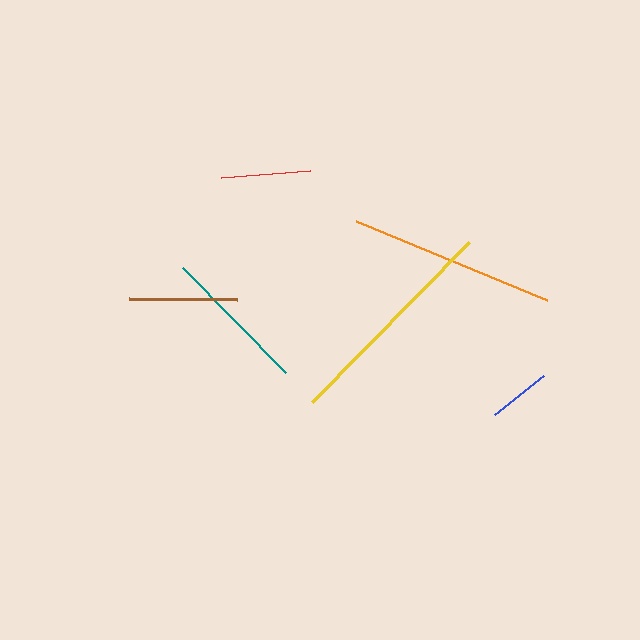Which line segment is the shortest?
The blue line is the shortest at approximately 62 pixels.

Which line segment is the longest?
The yellow line is the longest at approximately 224 pixels.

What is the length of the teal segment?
The teal segment is approximately 148 pixels long.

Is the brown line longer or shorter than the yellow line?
The yellow line is longer than the brown line.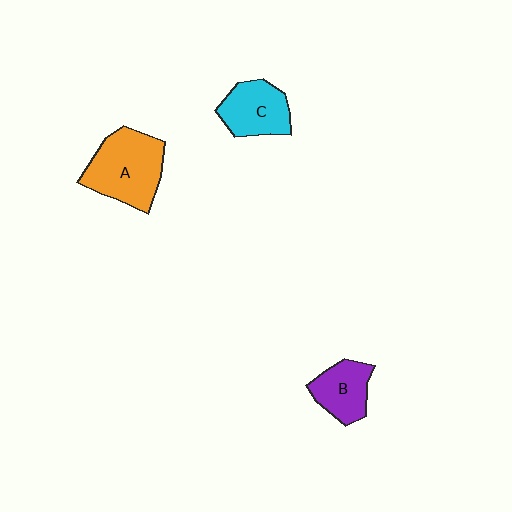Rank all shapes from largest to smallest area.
From largest to smallest: A (orange), C (cyan), B (purple).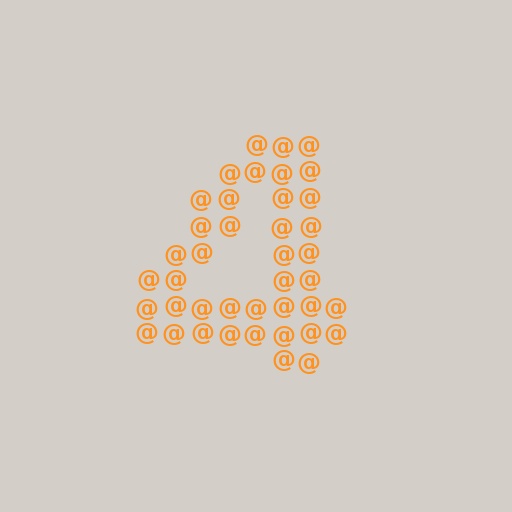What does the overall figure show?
The overall figure shows the digit 4.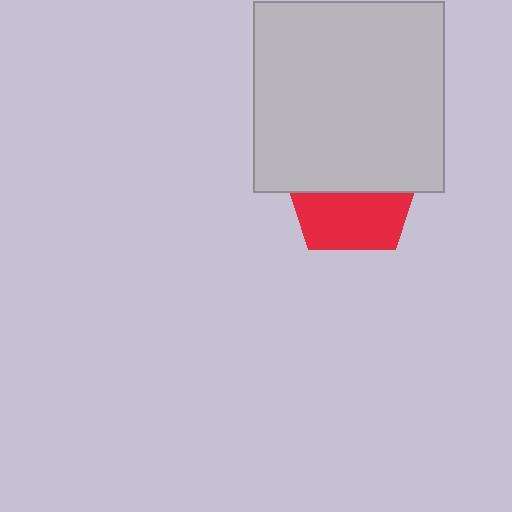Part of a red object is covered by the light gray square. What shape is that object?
It is a pentagon.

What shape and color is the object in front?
The object in front is a light gray square.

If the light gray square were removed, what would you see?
You would see the complete red pentagon.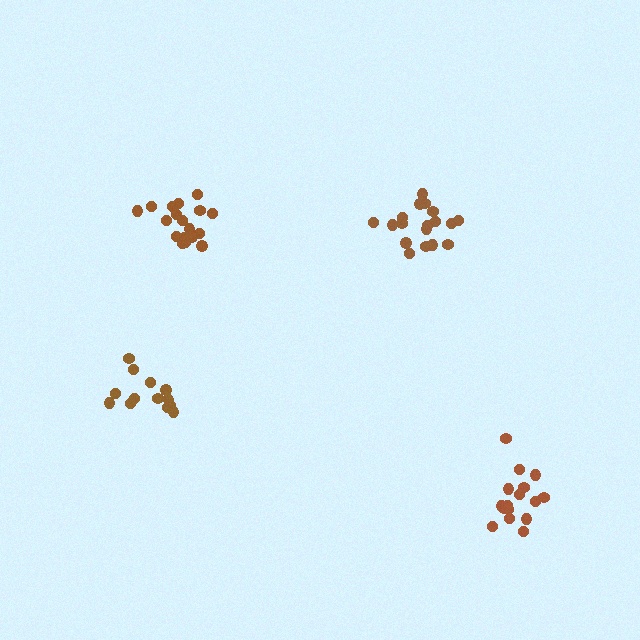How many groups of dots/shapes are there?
There are 4 groups.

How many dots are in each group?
Group 1: 17 dots, Group 2: 19 dots, Group 3: 13 dots, Group 4: 18 dots (67 total).